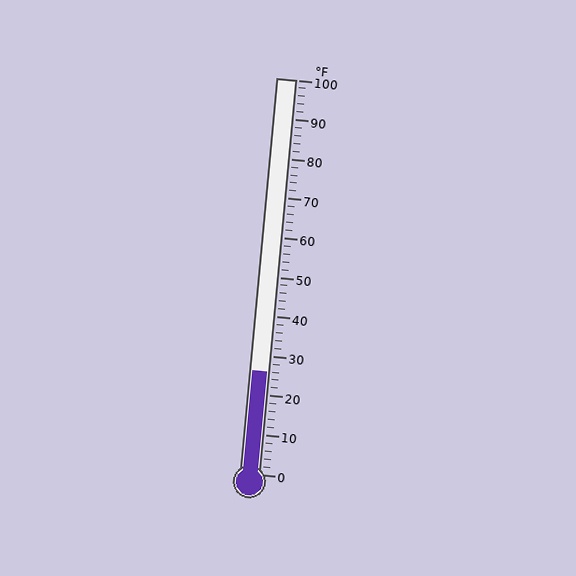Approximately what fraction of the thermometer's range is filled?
The thermometer is filled to approximately 25% of its range.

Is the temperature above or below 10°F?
The temperature is above 10°F.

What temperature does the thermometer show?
The thermometer shows approximately 26°F.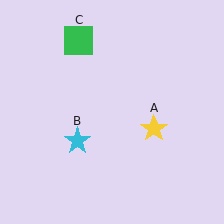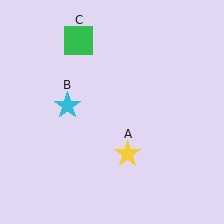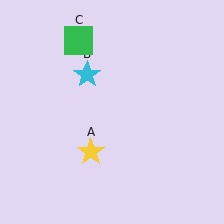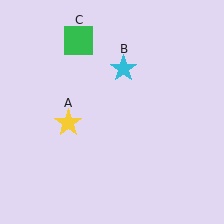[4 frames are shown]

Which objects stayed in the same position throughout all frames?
Green square (object C) remained stationary.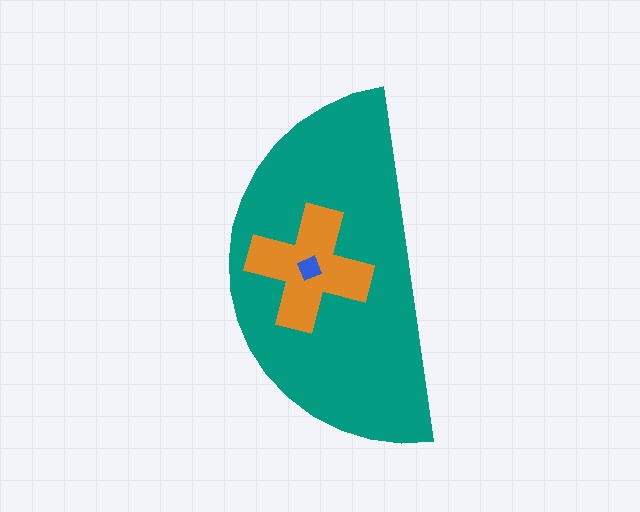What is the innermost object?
The blue diamond.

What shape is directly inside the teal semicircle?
The orange cross.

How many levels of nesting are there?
3.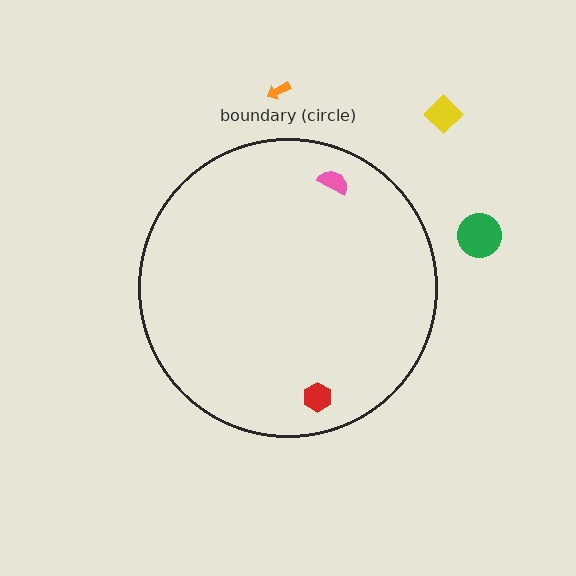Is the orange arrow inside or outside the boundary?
Outside.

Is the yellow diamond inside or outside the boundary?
Outside.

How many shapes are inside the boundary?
2 inside, 3 outside.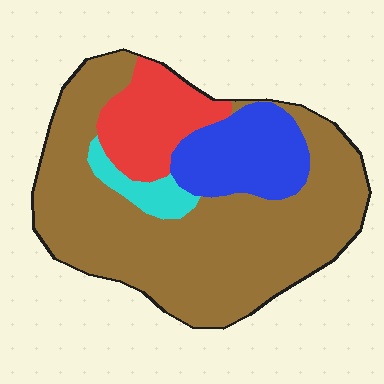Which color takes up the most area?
Brown, at roughly 65%.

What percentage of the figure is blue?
Blue takes up about one sixth (1/6) of the figure.